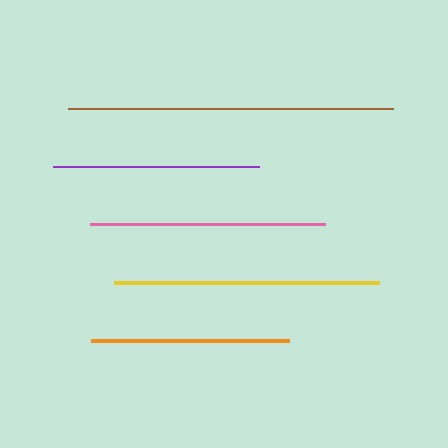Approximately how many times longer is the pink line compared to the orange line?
The pink line is approximately 1.2 times the length of the orange line.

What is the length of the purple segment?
The purple segment is approximately 207 pixels long.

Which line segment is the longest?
The brown line is the longest at approximately 325 pixels.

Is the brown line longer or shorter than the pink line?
The brown line is longer than the pink line.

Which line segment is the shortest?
The orange line is the shortest at approximately 198 pixels.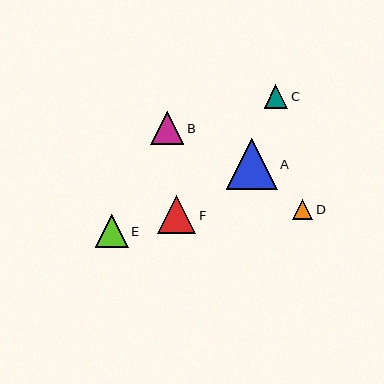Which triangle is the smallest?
Triangle D is the smallest with a size of approximately 21 pixels.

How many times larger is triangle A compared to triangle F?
Triangle A is approximately 1.3 times the size of triangle F.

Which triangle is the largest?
Triangle A is the largest with a size of approximately 51 pixels.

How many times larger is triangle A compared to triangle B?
Triangle A is approximately 1.5 times the size of triangle B.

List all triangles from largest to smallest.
From largest to smallest: A, F, E, B, C, D.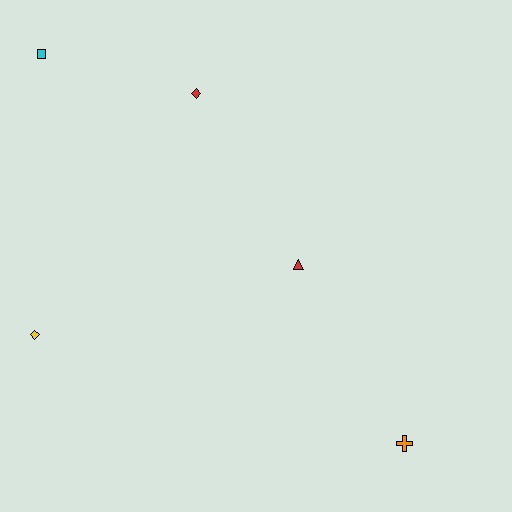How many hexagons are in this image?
There are no hexagons.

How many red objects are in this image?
There are 2 red objects.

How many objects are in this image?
There are 5 objects.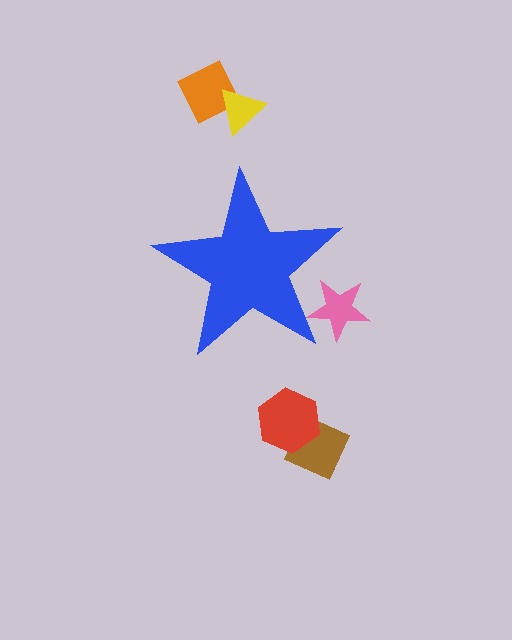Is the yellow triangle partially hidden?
No, the yellow triangle is fully visible.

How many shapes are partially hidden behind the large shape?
1 shape is partially hidden.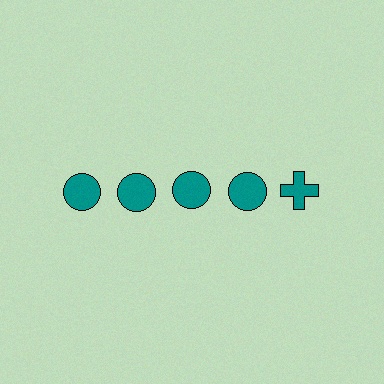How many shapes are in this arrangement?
There are 5 shapes arranged in a grid pattern.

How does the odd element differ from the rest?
It has a different shape: cross instead of circle.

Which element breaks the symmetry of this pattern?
The teal cross in the top row, rightmost column breaks the symmetry. All other shapes are teal circles.